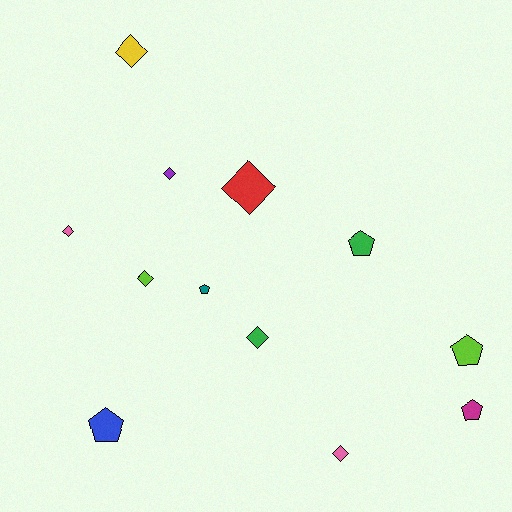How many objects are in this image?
There are 12 objects.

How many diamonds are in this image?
There are 7 diamonds.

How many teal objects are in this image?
There is 1 teal object.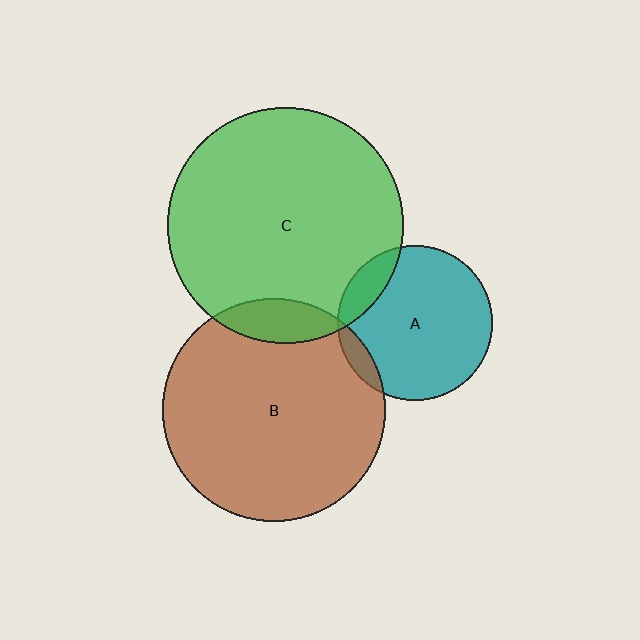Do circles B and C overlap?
Yes.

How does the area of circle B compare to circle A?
Approximately 2.1 times.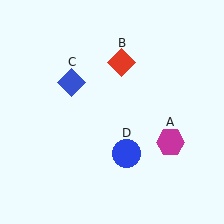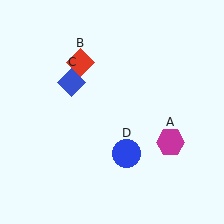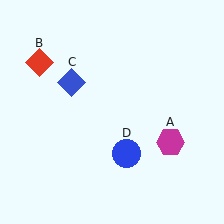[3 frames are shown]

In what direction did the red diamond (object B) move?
The red diamond (object B) moved left.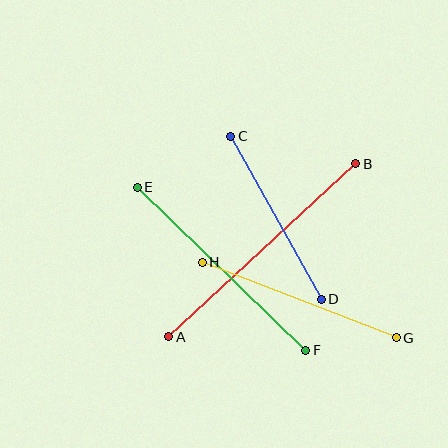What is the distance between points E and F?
The distance is approximately 235 pixels.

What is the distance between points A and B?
The distance is approximately 255 pixels.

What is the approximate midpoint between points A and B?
The midpoint is at approximately (262, 250) pixels.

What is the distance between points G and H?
The distance is approximately 208 pixels.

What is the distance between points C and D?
The distance is approximately 187 pixels.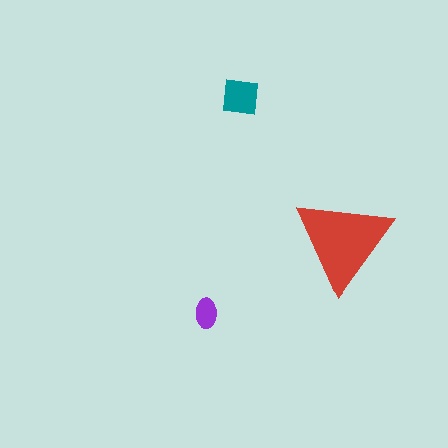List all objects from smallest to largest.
The purple ellipse, the teal square, the red triangle.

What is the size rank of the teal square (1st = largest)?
2nd.